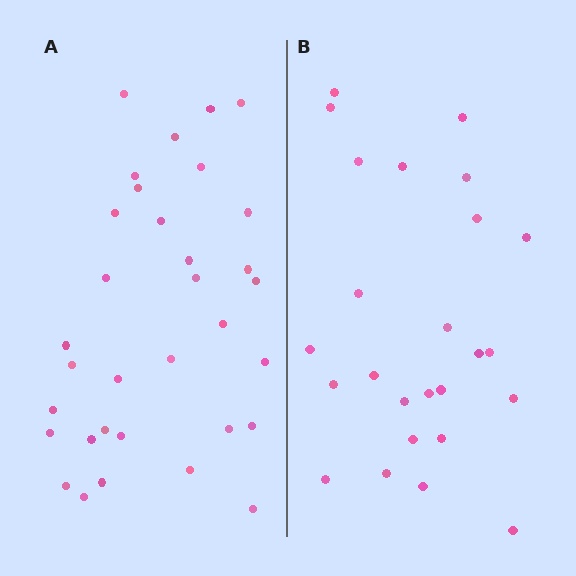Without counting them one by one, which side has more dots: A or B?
Region A (the left region) has more dots.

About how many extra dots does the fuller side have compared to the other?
Region A has roughly 8 or so more dots than region B.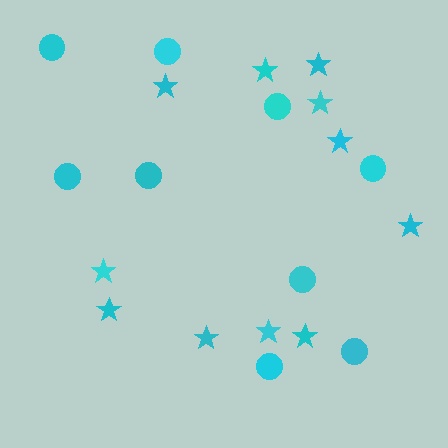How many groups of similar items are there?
There are 2 groups: one group of circles (9) and one group of stars (11).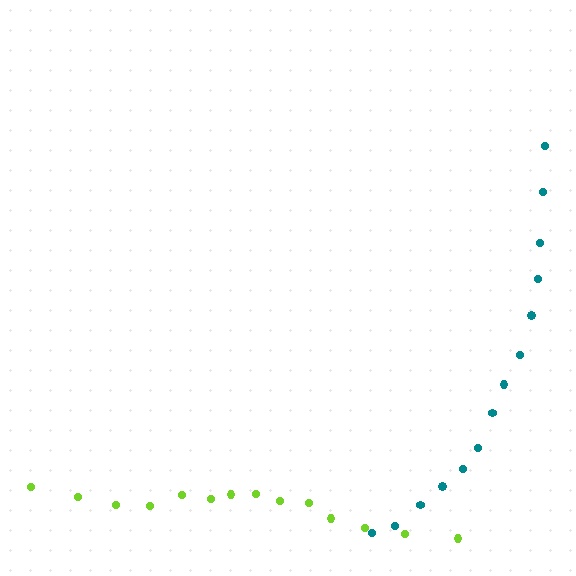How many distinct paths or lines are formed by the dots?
There are 2 distinct paths.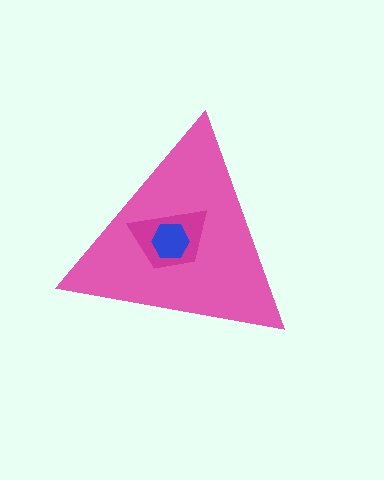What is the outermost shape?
The pink triangle.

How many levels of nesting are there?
3.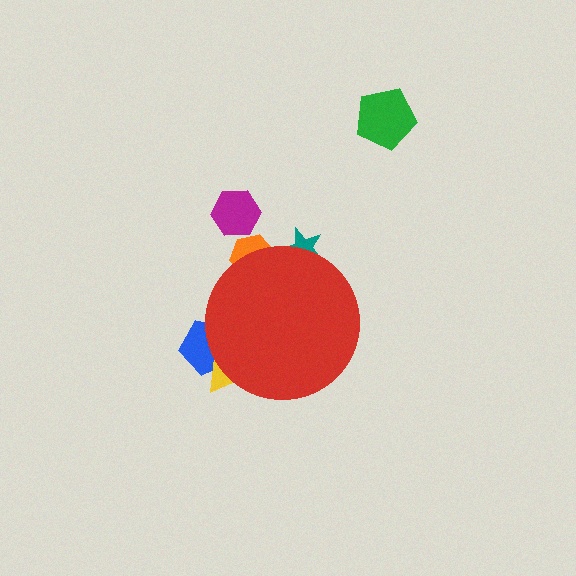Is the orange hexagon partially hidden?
Yes, the orange hexagon is partially hidden behind the red circle.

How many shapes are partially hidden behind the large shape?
4 shapes are partially hidden.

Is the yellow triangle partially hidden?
Yes, the yellow triangle is partially hidden behind the red circle.